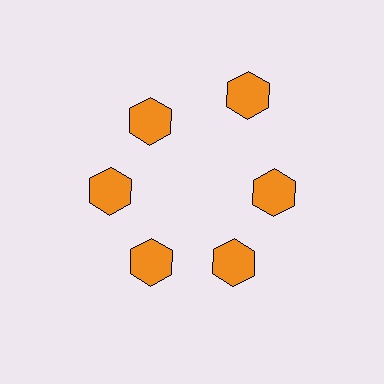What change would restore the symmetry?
The symmetry would be restored by moving it inward, back onto the ring so that all 6 hexagons sit at equal angles and equal distance from the center.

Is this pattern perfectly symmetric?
No. The 6 orange hexagons are arranged in a ring, but one element near the 1 o'clock position is pushed outward from the center, breaking the 6-fold rotational symmetry.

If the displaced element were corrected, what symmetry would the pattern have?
It would have 6-fold rotational symmetry — the pattern would map onto itself every 60 degrees.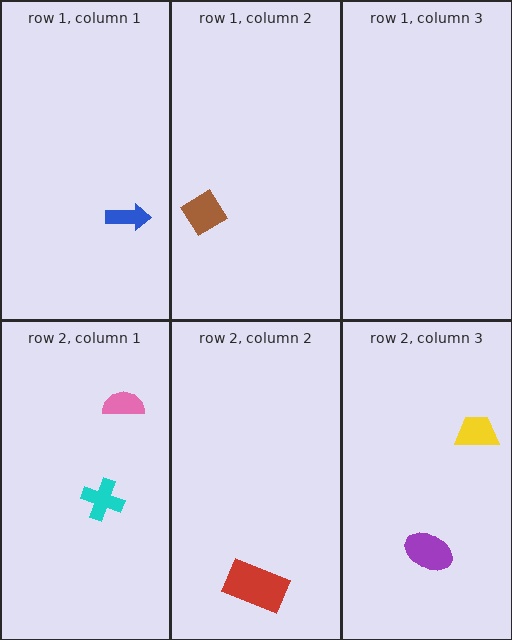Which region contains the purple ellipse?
The row 2, column 3 region.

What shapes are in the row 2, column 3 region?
The purple ellipse, the yellow trapezoid.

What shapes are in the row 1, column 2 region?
The brown diamond.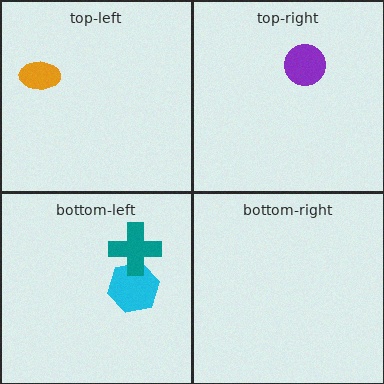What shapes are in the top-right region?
The purple circle.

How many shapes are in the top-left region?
1.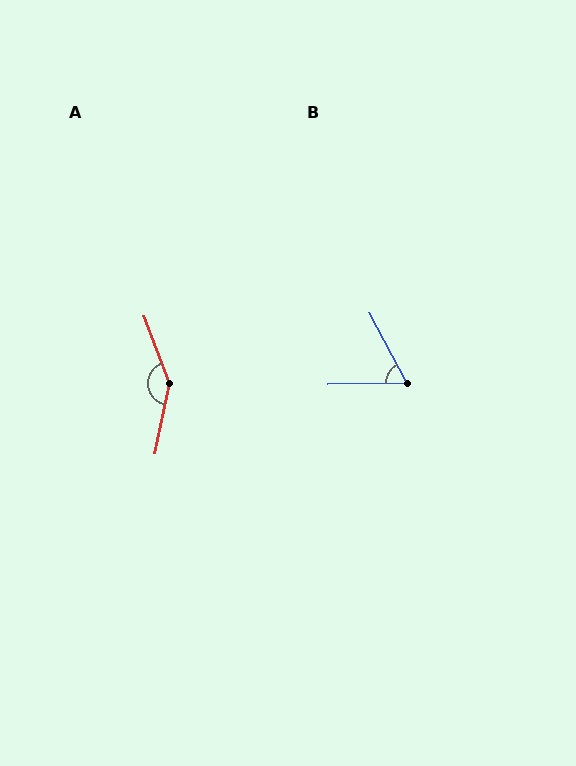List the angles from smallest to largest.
B (63°), A (148°).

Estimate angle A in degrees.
Approximately 148 degrees.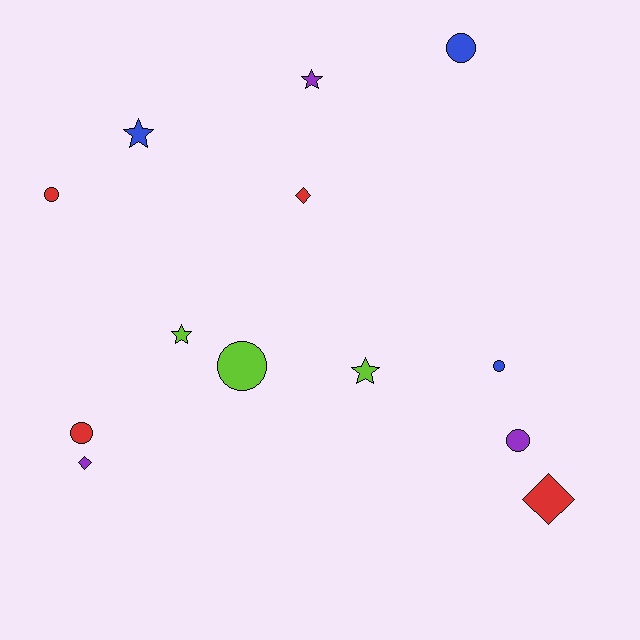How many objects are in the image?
There are 13 objects.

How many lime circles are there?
There is 1 lime circle.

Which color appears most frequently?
Red, with 4 objects.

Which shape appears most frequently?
Circle, with 6 objects.